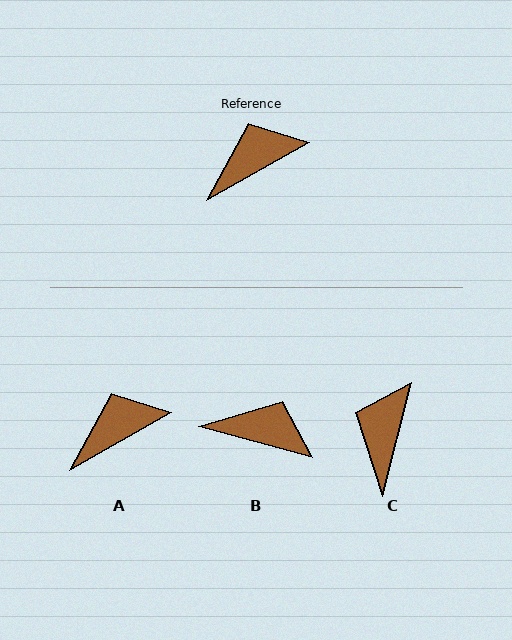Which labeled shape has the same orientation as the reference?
A.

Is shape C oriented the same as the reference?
No, it is off by about 46 degrees.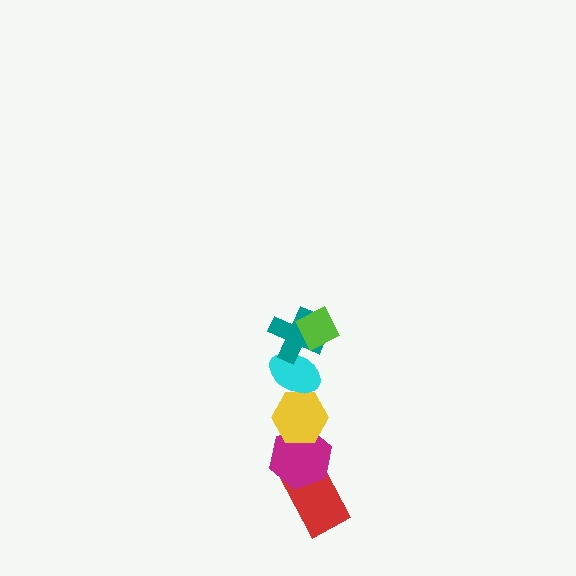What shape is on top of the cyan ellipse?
The teal cross is on top of the cyan ellipse.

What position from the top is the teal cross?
The teal cross is 2nd from the top.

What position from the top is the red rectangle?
The red rectangle is 6th from the top.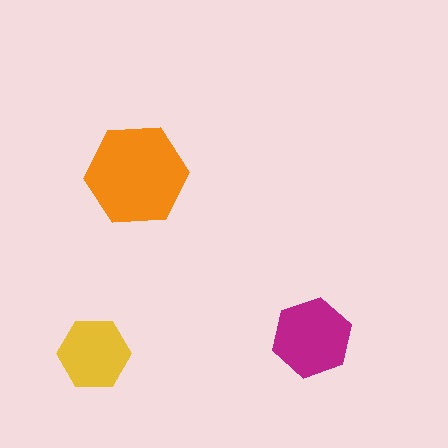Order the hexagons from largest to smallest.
the orange one, the magenta one, the yellow one.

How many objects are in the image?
There are 3 objects in the image.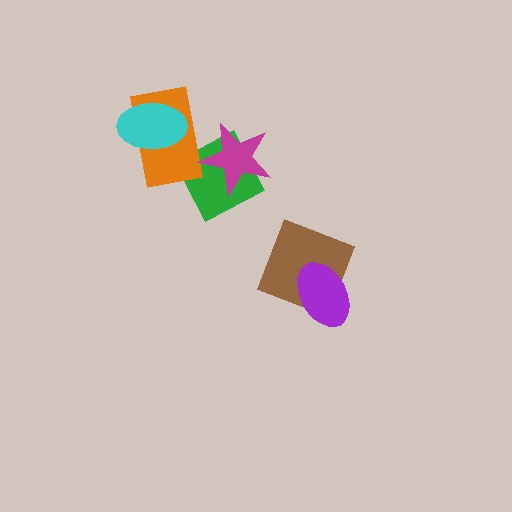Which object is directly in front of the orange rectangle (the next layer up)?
The cyan ellipse is directly in front of the orange rectangle.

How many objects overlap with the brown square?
1 object overlaps with the brown square.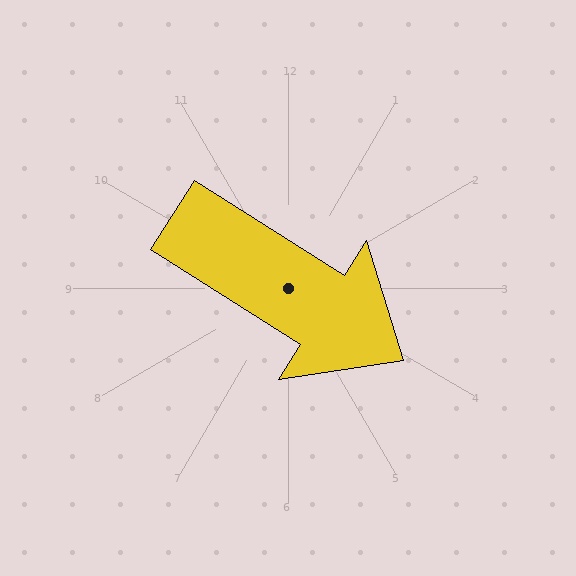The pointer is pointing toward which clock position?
Roughly 4 o'clock.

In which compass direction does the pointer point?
Southeast.